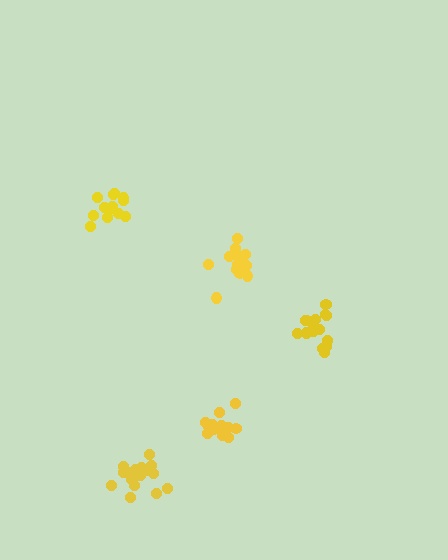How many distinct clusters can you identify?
There are 5 distinct clusters.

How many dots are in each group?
Group 1: 18 dots, Group 2: 18 dots, Group 3: 14 dots, Group 4: 13 dots, Group 5: 17 dots (80 total).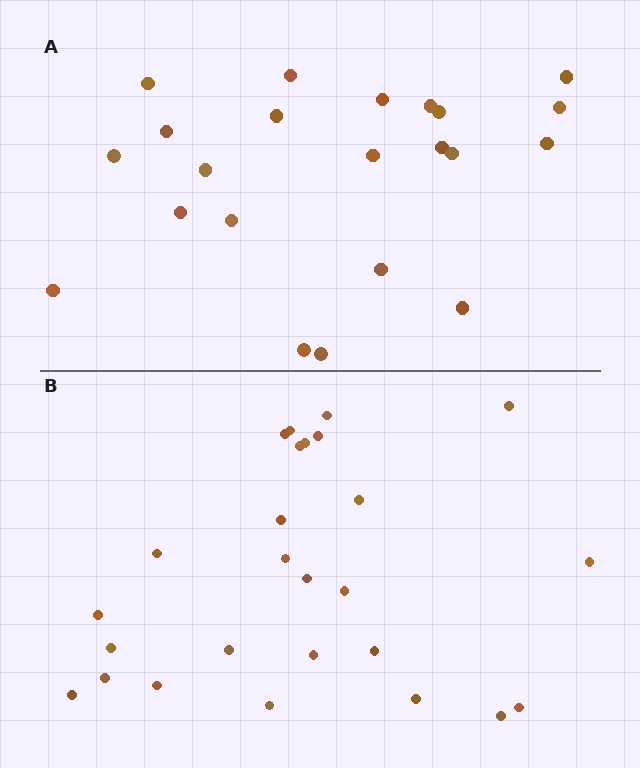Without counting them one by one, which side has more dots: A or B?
Region B (the bottom region) has more dots.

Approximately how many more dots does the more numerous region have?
Region B has about 4 more dots than region A.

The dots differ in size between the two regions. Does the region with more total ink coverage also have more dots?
No. Region A has more total ink coverage because its dots are larger, but region B actually contains more individual dots. Total area can be misleading — the number of items is what matters here.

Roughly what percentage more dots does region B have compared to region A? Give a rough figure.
About 20% more.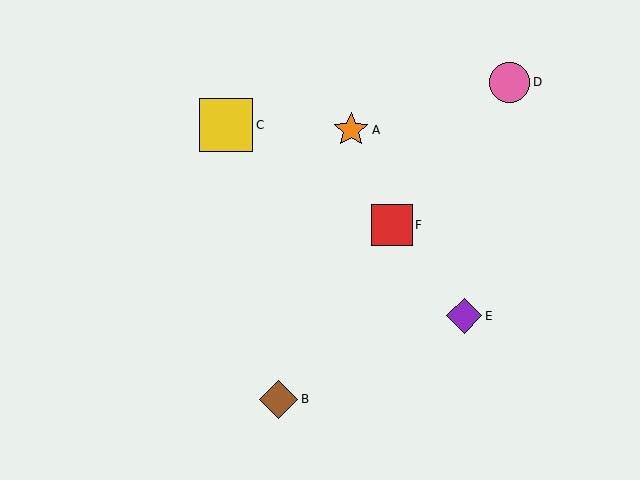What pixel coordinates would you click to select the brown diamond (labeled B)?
Click at (279, 399) to select the brown diamond B.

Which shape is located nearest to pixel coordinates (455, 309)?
The purple diamond (labeled E) at (464, 316) is nearest to that location.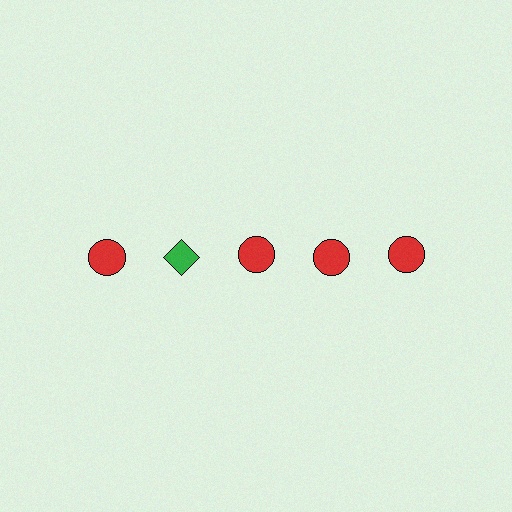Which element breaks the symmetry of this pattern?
The green diamond in the top row, second from left column breaks the symmetry. All other shapes are red circles.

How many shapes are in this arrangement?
There are 5 shapes arranged in a grid pattern.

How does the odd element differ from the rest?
It differs in both color (green instead of red) and shape (diamond instead of circle).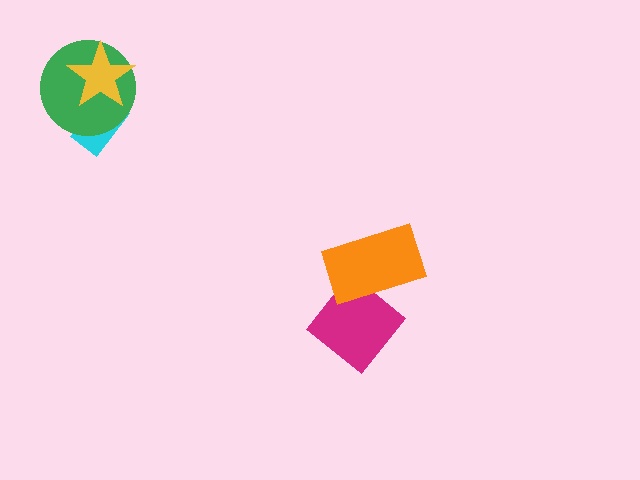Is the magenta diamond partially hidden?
Yes, it is partially covered by another shape.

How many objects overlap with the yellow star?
2 objects overlap with the yellow star.